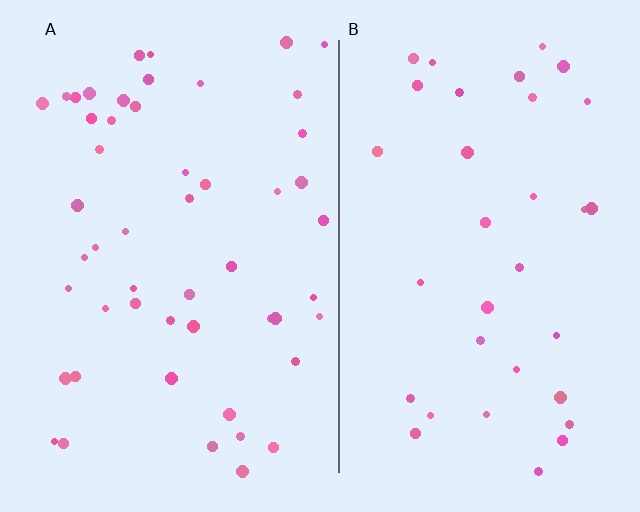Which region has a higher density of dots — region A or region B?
A (the left).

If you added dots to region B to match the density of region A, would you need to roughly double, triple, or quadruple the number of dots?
Approximately double.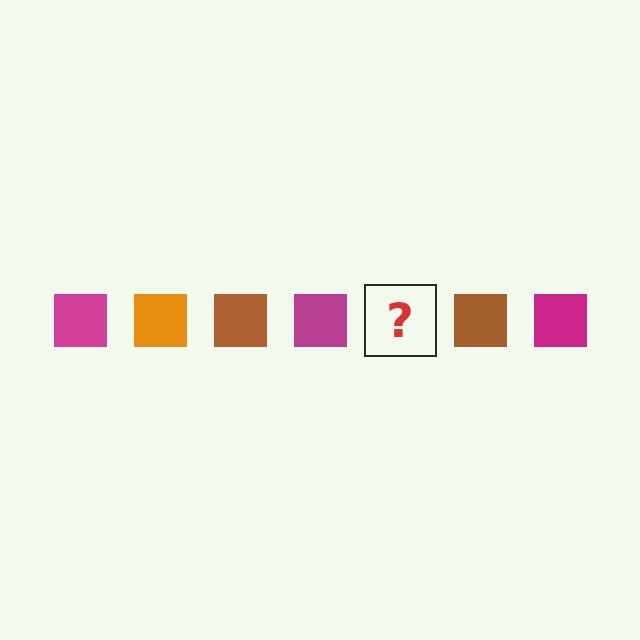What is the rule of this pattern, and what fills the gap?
The rule is that the pattern cycles through magenta, orange, brown squares. The gap should be filled with an orange square.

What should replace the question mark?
The question mark should be replaced with an orange square.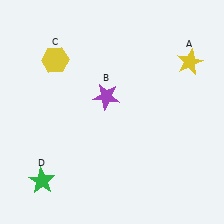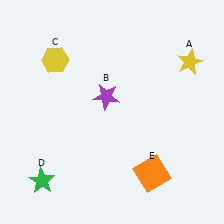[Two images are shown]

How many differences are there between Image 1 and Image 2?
There is 1 difference between the two images.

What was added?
An orange square (E) was added in Image 2.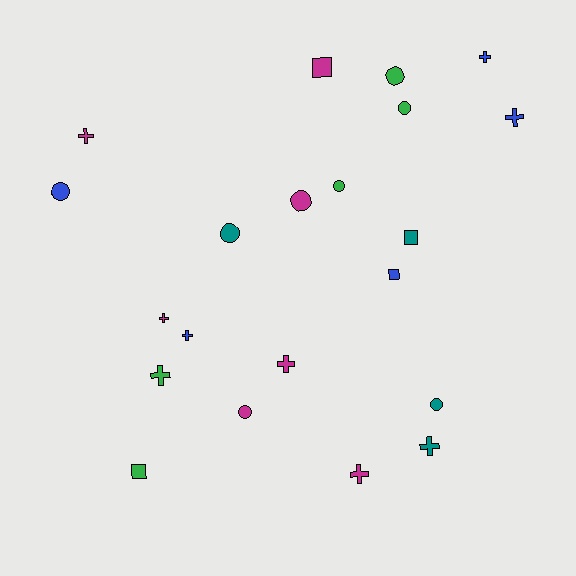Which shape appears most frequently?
Cross, with 9 objects.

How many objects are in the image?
There are 21 objects.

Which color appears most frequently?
Magenta, with 7 objects.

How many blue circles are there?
There is 1 blue circle.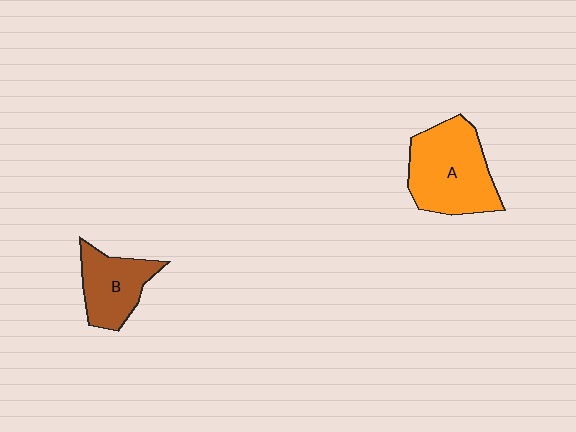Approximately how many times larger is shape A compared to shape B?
Approximately 1.5 times.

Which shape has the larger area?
Shape A (orange).